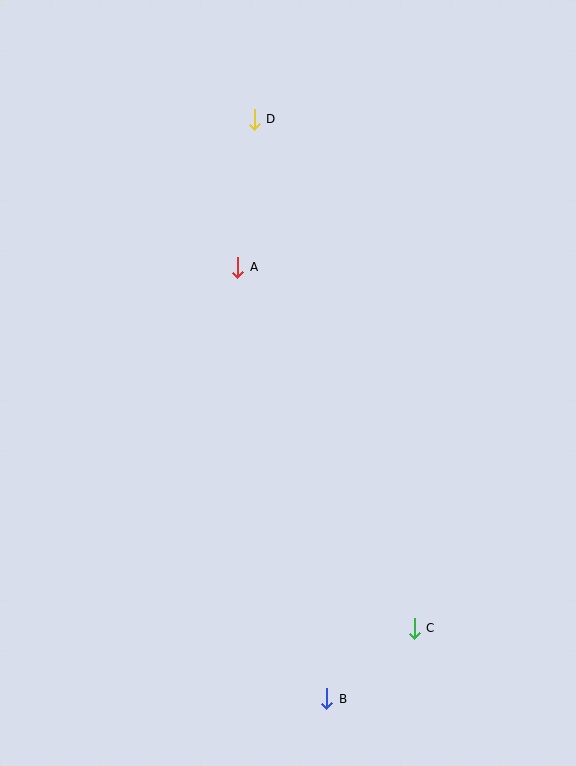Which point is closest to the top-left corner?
Point D is closest to the top-left corner.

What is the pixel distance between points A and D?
The distance between A and D is 149 pixels.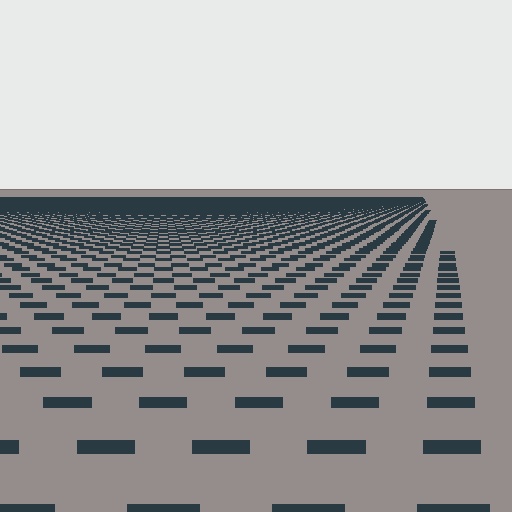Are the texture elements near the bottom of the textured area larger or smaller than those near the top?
Larger. Near the bottom, elements are closer to the viewer and appear at a bigger on-screen size.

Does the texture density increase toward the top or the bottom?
Density increases toward the top.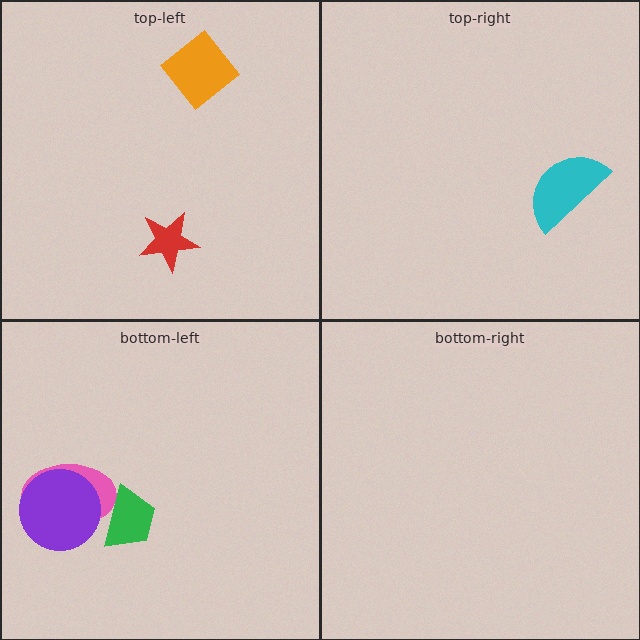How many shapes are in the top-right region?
1.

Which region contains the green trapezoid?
The bottom-left region.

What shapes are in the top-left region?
The orange diamond, the red star.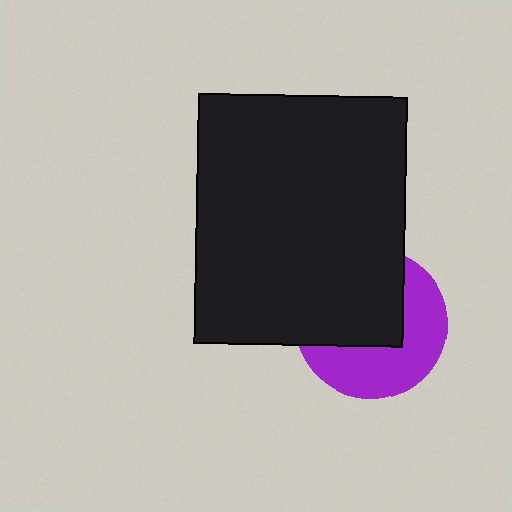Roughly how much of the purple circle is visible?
About half of it is visible (roughly 48%).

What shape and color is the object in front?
The object in front is a black rectangle.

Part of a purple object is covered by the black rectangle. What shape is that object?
It is a circle.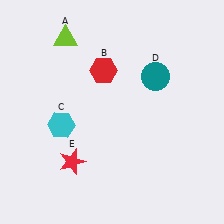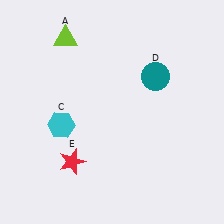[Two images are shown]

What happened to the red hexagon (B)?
The red hexagon (B) was removed in Image 2. It was in the top-left area of Image 1.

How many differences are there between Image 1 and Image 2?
There is 1 difference between the two images.